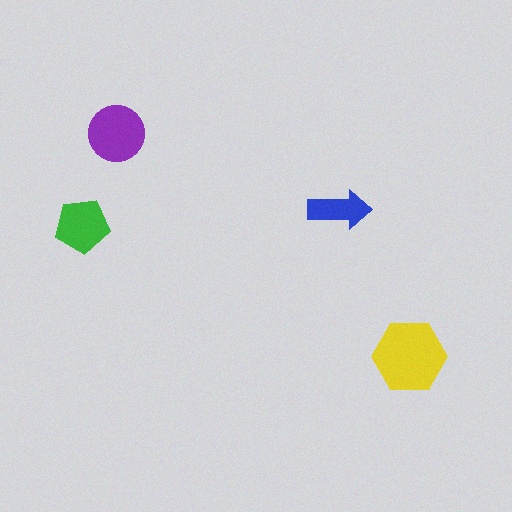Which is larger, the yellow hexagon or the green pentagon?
The yellow hexagon.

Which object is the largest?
The yellow hexagon.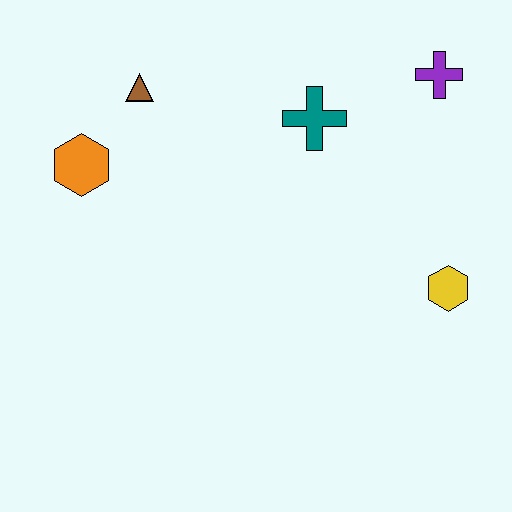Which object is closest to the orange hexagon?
The brown triangle is closest to the orange hexagon.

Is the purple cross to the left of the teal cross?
No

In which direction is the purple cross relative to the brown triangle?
The purple cross is to the right of the brown triangle.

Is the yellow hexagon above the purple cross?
No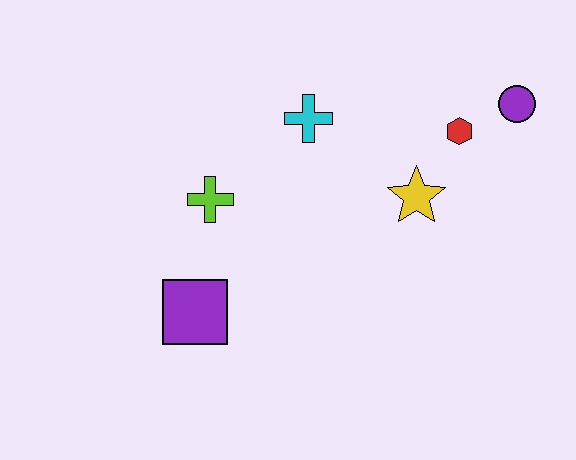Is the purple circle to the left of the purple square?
No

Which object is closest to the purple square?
The lime cross is closest to the purple square.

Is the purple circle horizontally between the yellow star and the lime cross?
No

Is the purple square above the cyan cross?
No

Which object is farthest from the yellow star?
The purple square is farthest from the yellow star.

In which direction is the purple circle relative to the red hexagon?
The purple circle is to the right of the red hexagon.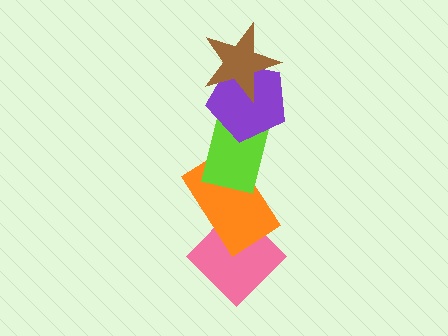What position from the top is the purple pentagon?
The purple pentagon is 2nd from the top.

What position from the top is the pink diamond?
The pink diamond is 5th from the top.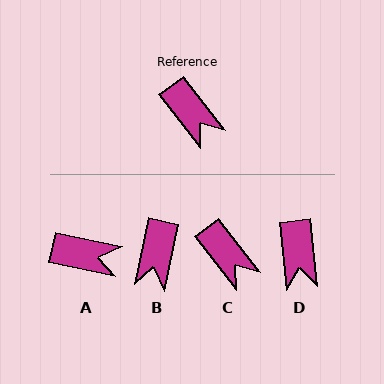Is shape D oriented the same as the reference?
No, it is off by about 32 degrees.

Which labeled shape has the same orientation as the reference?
C.